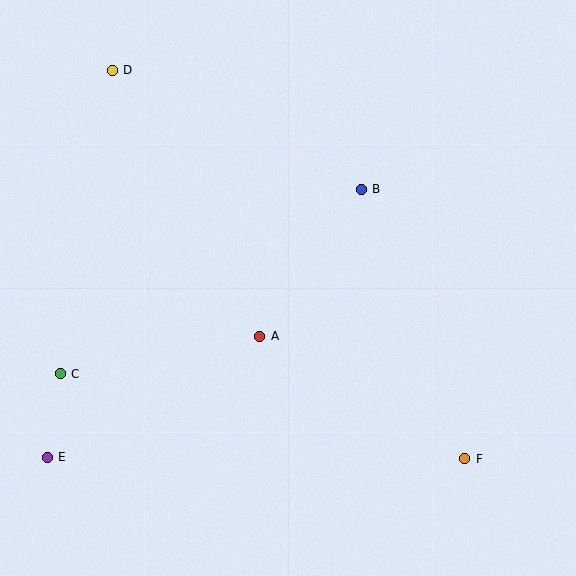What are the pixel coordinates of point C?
Point C is at (60, 374).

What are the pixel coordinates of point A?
Point A is at (260, 336).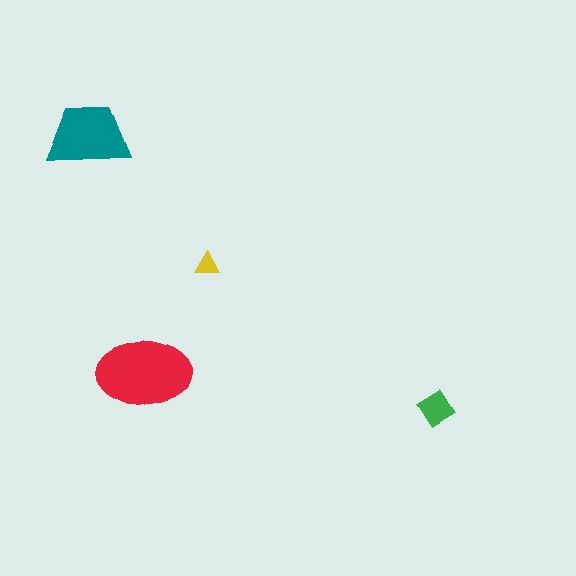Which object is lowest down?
The green diamond is bottommost.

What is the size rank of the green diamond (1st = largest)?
3rd.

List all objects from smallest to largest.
The yellow triangle, the green diamond, the teal trapezoid, the red ellipse.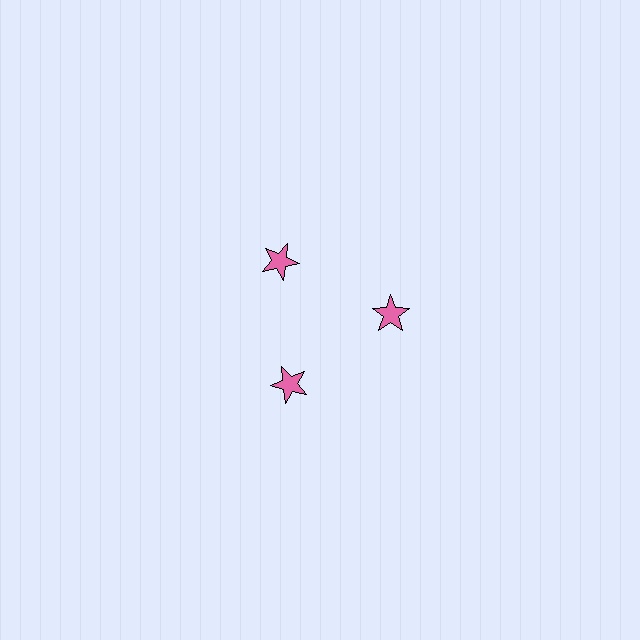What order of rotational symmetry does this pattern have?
This pattern has 3-fold rotational symmetry.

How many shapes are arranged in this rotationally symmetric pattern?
There are 3 shapes, arranged in 3 groups of 1.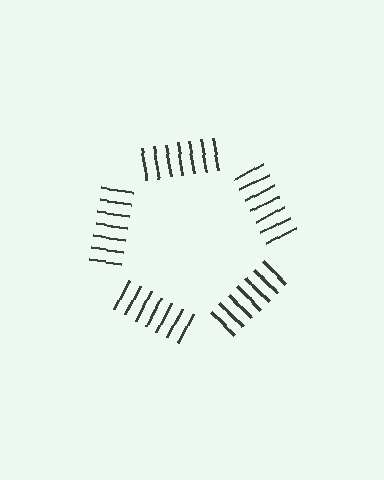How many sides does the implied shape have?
5 sides — the line-ends trace a pentagon.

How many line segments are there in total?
35 — 7 along each of the 5 edges.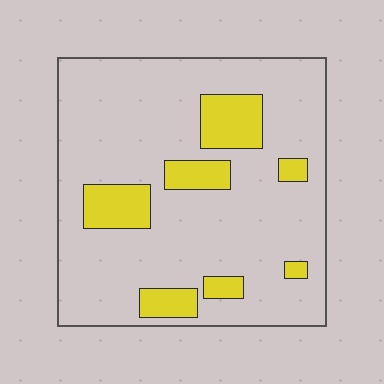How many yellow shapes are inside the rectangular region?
7.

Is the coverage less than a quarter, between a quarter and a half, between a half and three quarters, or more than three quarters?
Less than a quarter.